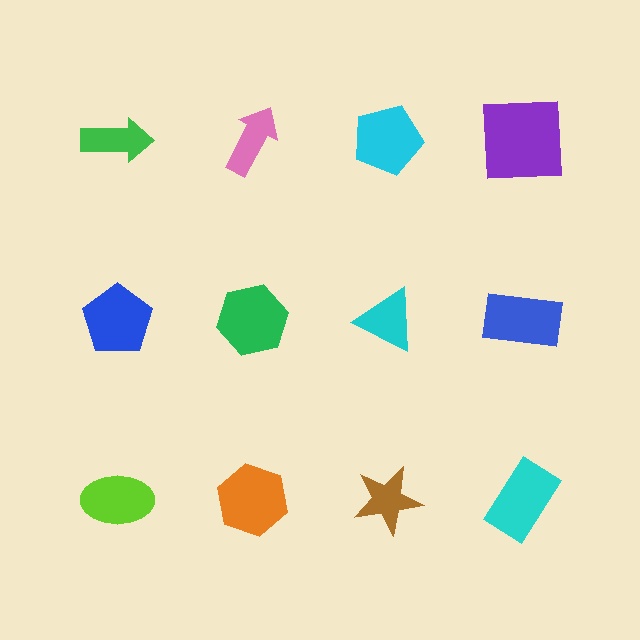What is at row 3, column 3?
A brown star.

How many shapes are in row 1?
4 shapes.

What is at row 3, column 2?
An orange hexagon.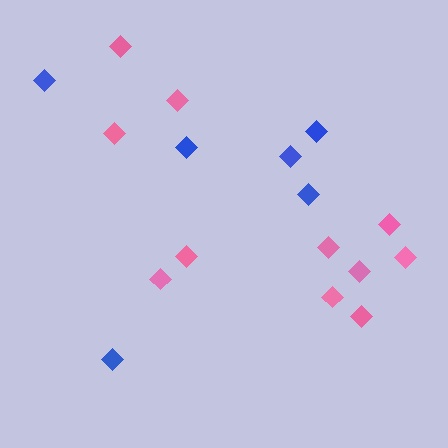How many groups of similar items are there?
There are 2 groups: one group of pink diamonds (11) and one group of blue diamonds (6).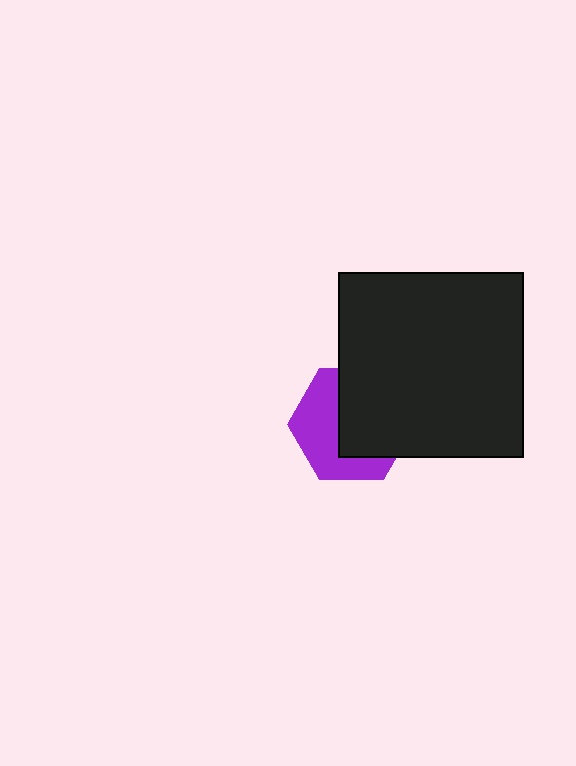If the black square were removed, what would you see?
You would see the complete purple hexagon.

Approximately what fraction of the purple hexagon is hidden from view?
Roughly 54% of the purple hexagon is hidden behind the black square.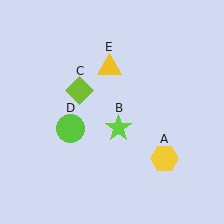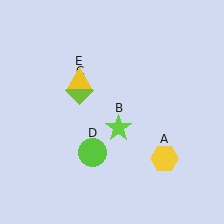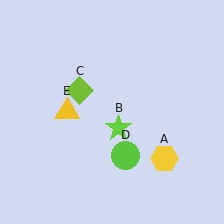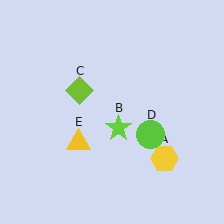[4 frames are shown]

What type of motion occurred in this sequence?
The lime circle (object D), yellow triangle (object E) rotated counterclockwise around the center of the scene.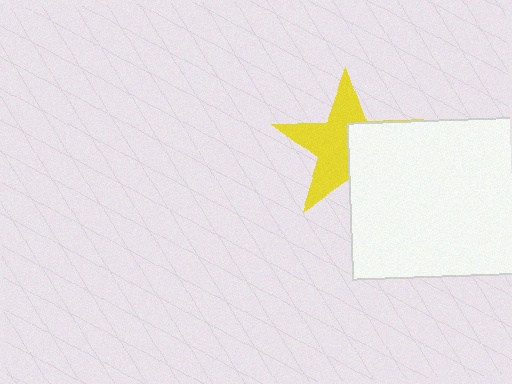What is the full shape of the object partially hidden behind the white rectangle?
The partially hidden object is a yellow star.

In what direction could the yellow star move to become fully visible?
The yellow star could move toward the upper-left. That would shift it out from behind the white rectangle entirely.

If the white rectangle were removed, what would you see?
You would see the complete yellow star.